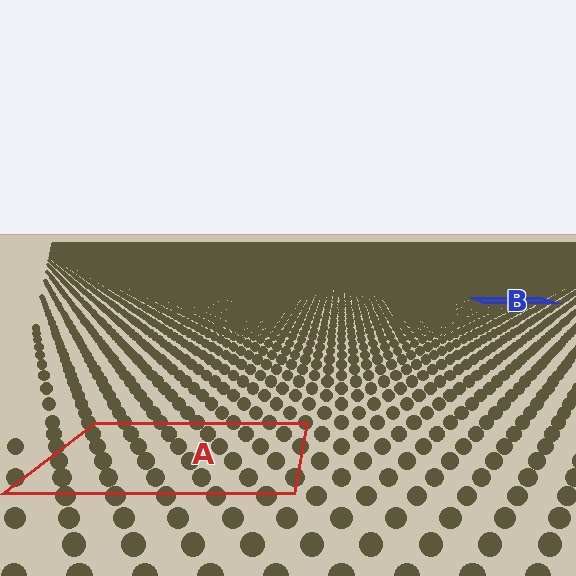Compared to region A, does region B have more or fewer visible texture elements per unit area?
Region B has more texture elements per unit area — they are packed more densely because it is farther away.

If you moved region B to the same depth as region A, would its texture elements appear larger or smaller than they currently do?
They would appear larger. At a closer depth, the same texture elements are projected at a bigger on-screen size.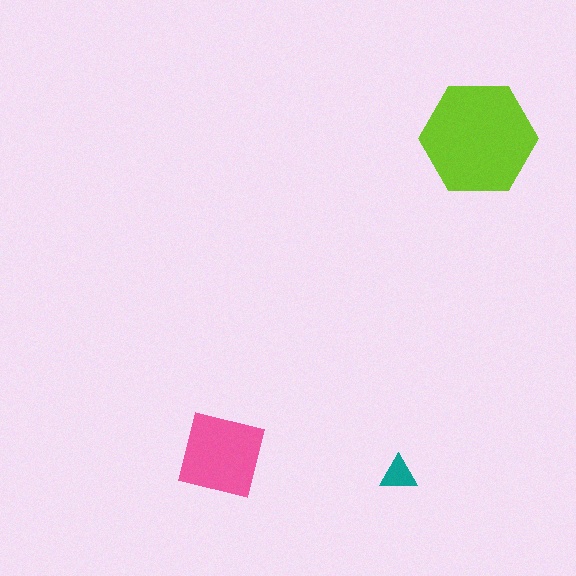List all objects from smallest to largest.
The teal triangle, the pink square, the lime hexagon.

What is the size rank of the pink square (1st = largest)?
2nd.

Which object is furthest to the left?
The pink square is leftmost.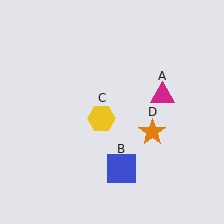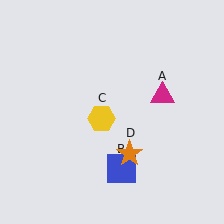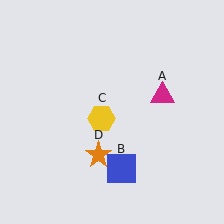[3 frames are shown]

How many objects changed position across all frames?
1 object changed position: orange star (object D).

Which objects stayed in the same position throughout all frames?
Magenta triangle (object A) and blue square (object B) and yellow hexagon (object C) remained stationary.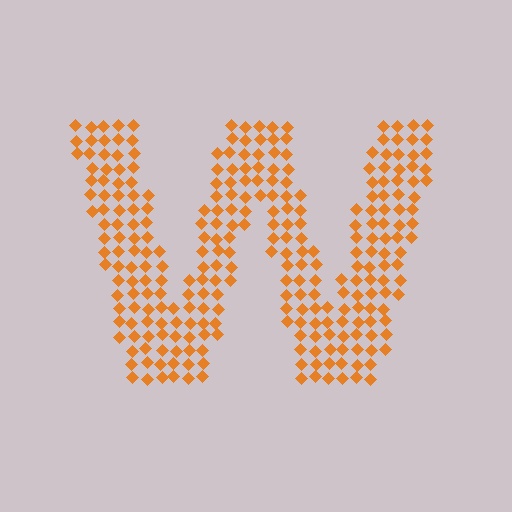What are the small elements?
The small elements are diamonds.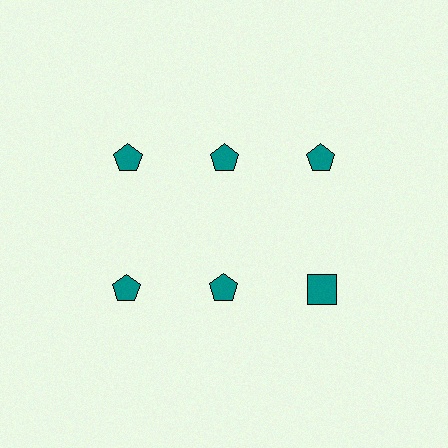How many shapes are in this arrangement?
There are 6 shapes arranged in a grid pattern.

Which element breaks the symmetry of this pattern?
The teal square in the second row, center column breaks the symmetry. All other shapes are teal pentagons.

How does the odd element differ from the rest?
It has a different shape: square instead of pentagon.